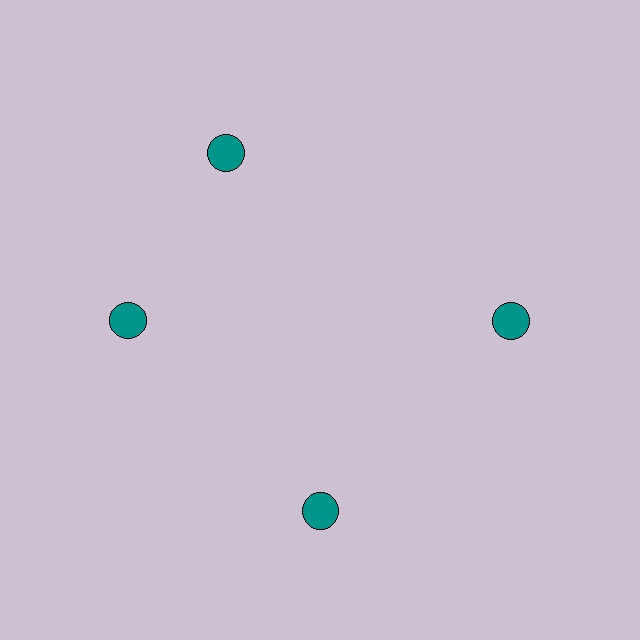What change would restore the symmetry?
The symmetry would be restored by rotating it back into even spacing with its neighbors so that all 4 circles sit at equal angles and equal distance from the center.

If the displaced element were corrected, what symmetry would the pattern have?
It would have 4-fold rotational symmetry — the pattern would map onto itself every 90 degrees.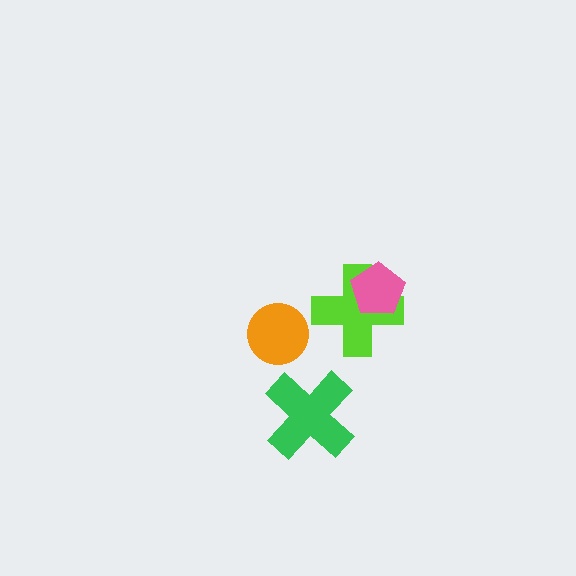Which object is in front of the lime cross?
The pink pentagon is in front of the lime cross.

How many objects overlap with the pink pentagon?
1 object overlaps with the pink pentagon.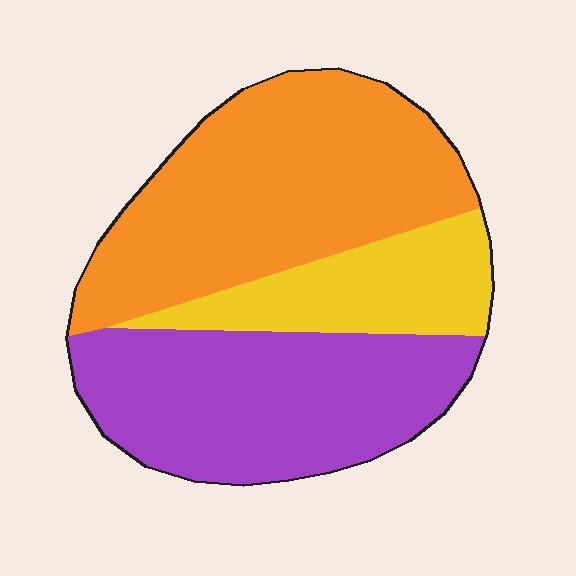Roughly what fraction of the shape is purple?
Purple takes up about three eighths (3/8) of the shape.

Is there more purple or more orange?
Orange.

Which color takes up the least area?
Yellow, at roughly 20%.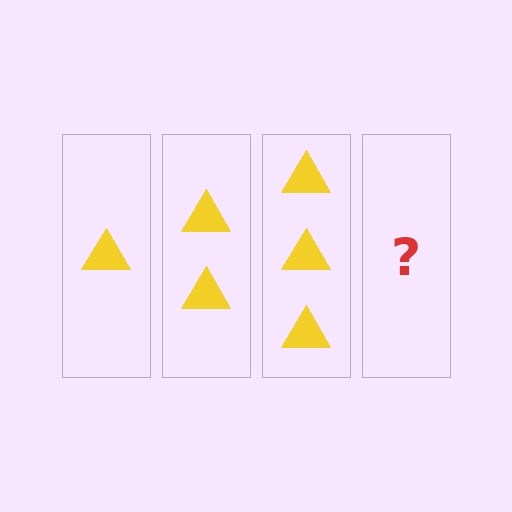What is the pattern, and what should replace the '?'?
The pattern is that each step adds one more triangle. The '?' should be 4 triangles.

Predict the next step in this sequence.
The next step is 4 triangles.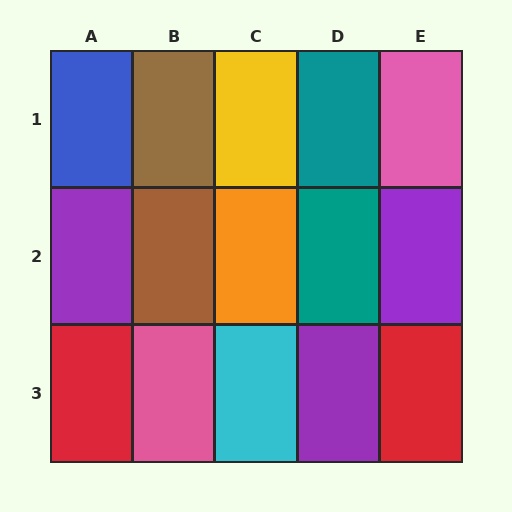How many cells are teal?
2 cells are teal.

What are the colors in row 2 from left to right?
Purple, brown, orange, teal, purple.